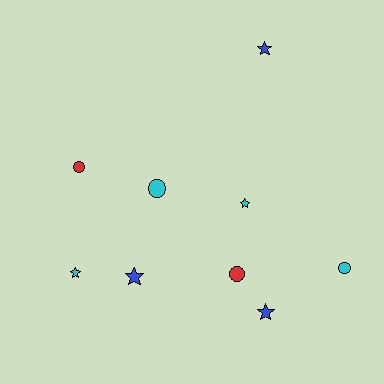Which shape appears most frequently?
Star, with 5 objects.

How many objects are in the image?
There are 9 objects.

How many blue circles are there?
There are no blue circles.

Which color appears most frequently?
Cyan, with 4 objects.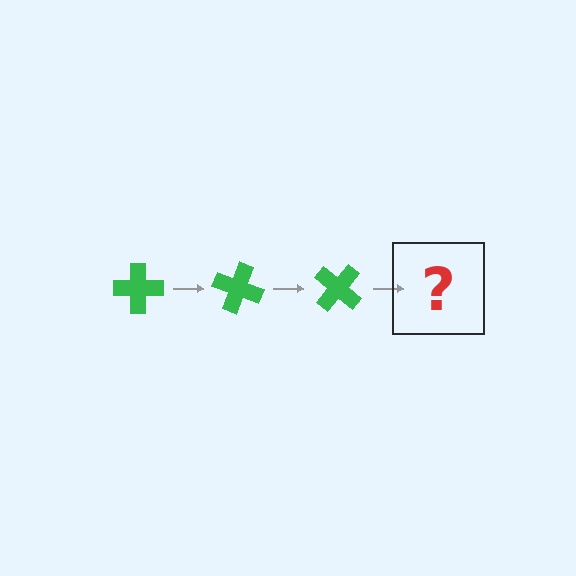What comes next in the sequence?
The next element should be a green cross rotated 60 degrees.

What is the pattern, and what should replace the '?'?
The pattern is that the cross rotates 20 degrees each step. The '?' should be a green cross rotated 60 degrees.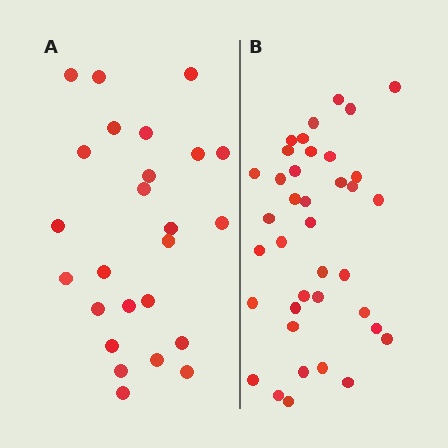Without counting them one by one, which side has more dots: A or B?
Region B (the right region) has more dots.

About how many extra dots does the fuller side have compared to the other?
Region B has approximately 15 more dots than region A.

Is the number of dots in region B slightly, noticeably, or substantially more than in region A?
Region B has substantially more. The ratio is roughly 1.5 to 1.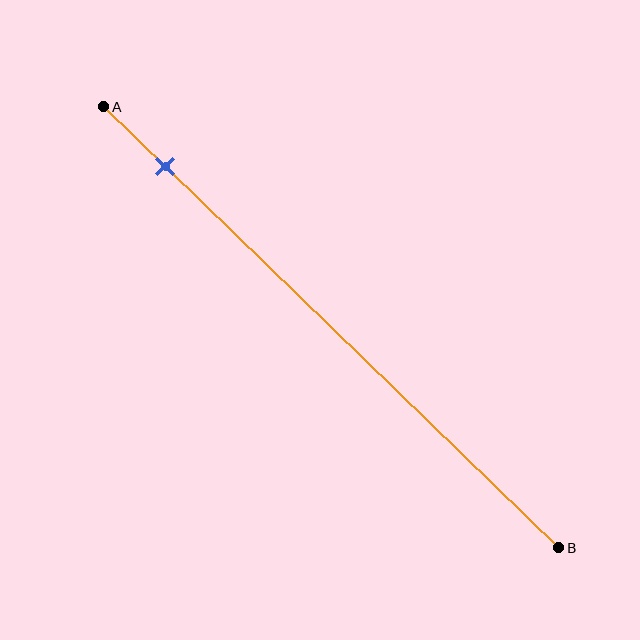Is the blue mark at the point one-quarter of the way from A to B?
No, the mark is at about 15% from A, not at the 25% one-quarter point.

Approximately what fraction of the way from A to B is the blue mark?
The blue mark is approximately 15% of the way from A to B.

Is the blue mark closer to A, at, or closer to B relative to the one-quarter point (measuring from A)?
The blue mark is closer to point A than the one-quarter point of segment AB.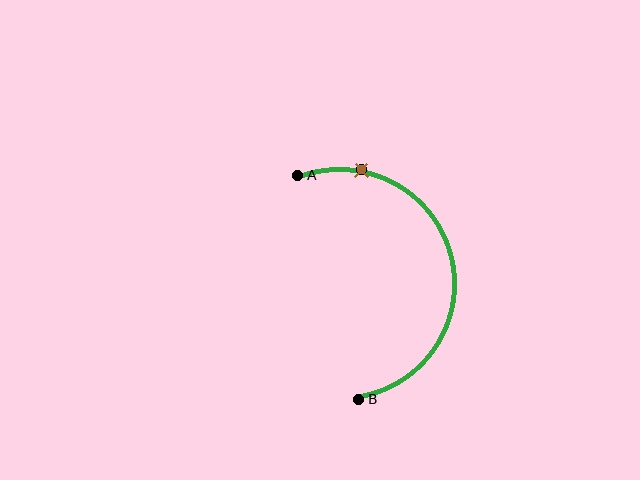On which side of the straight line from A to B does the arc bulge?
The arc bulges to the right of the straight line connecting A and B.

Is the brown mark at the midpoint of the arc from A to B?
No. The brown mark lies on the arc but is closer to endpoint A. The arc midpoint would be at the point on the curve equidistant along the arc from both A and B.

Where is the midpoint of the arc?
The arc midpoint is the point on the curve farthest from the straight line joining A and B. It sits to the right of that line.